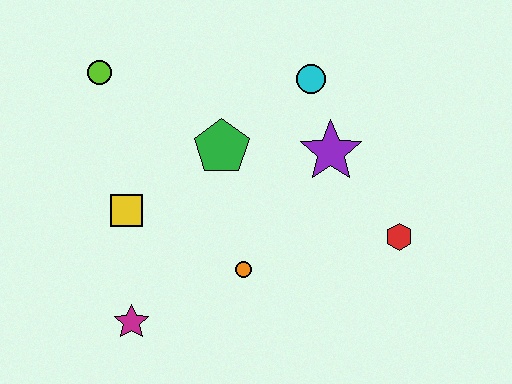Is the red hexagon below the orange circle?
No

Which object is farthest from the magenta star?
The cyan circle is farthest from the magenta star.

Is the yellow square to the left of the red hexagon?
Yes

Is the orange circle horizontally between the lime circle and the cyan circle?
Yes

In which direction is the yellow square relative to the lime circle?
The yellow square is below the lime circle.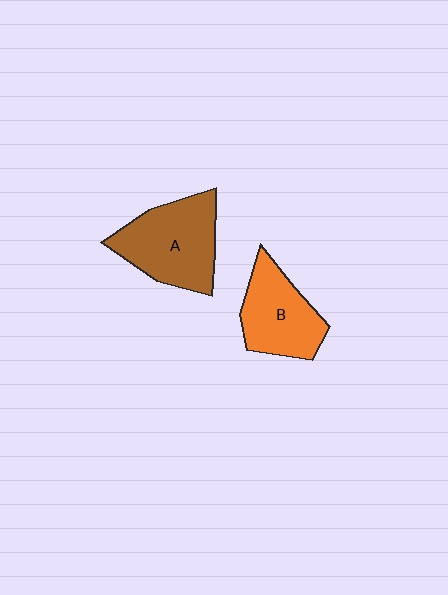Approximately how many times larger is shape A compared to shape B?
Approximately 1.2 times.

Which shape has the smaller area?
Shape B (orange).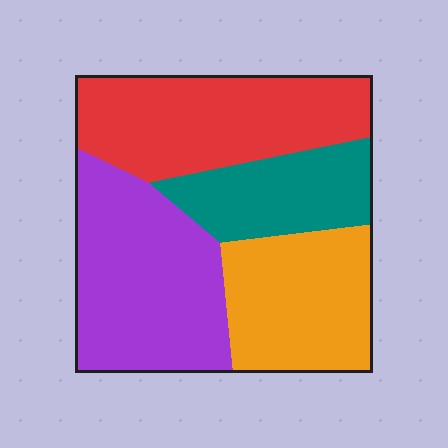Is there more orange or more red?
Red.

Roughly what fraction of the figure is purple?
Purple covers around 30% of the figure.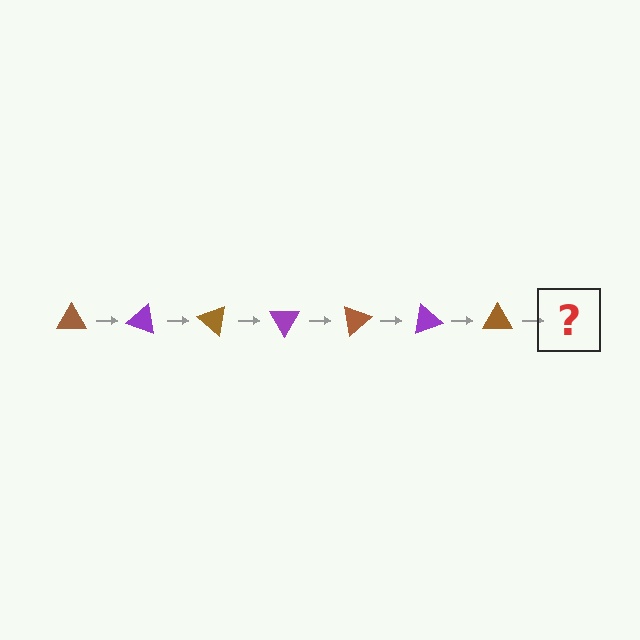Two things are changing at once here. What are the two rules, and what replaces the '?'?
The two rules are that it rotates 20 degrees each step and the color cycles through brown and purple. The '?' should be a purple triangle, rotated 140 degrees from the start.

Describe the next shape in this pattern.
It should be a purple triangle, rotated 140 degrees from the start.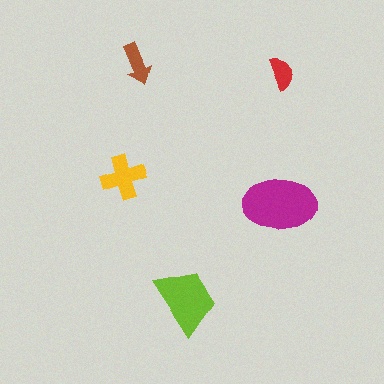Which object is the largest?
The magenta ellipse.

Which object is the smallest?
The red semicircle.